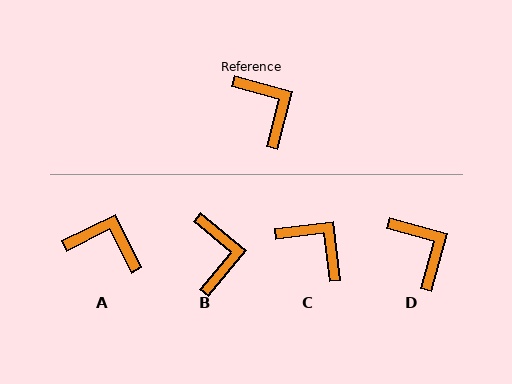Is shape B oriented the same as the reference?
No, it is off by about 25 degrees.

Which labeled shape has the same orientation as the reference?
D.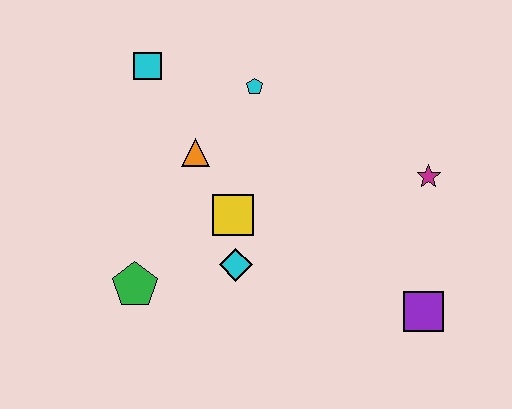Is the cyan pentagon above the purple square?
Yes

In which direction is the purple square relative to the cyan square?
The purple square is to the right of the cyan square.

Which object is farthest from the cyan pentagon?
The purple square is farthest from the cyan pentagon.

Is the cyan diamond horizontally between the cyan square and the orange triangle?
No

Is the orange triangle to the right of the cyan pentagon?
No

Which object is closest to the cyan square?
The orange triangle is closest to the cyan square.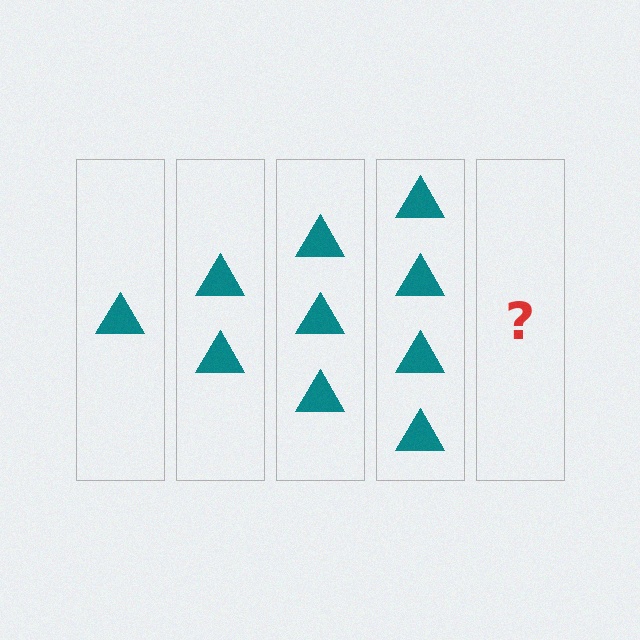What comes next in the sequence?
The next element should be 5 triangles.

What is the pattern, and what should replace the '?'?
The pattern is that each step adds one more triangle. The '?' should be 5 triangles.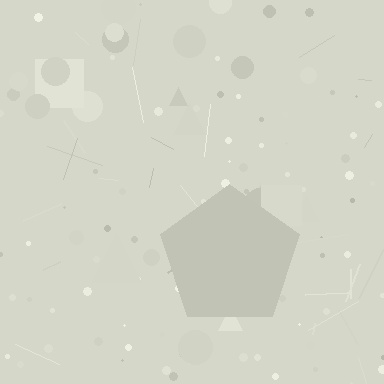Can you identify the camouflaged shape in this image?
The camouflaged shape is a pentagon.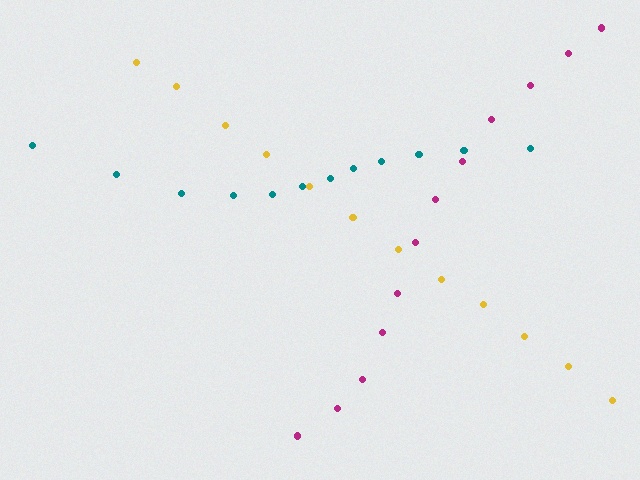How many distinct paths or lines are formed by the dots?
There are 3 distinct paths.